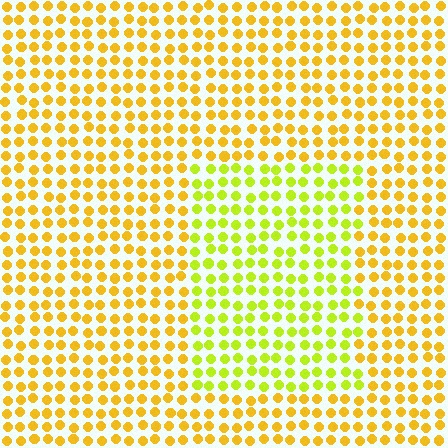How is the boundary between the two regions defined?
The boundary is defined purely by a slight shift in hue (about 32 degrees). Spacing, size, and orientation are identical on both sides.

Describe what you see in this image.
The image is filled with small yellow elements in a uniform arrangement. A rectangle-shaped region is visible where the elements are tinted to a slightly different hue, forming a subtle color boundary.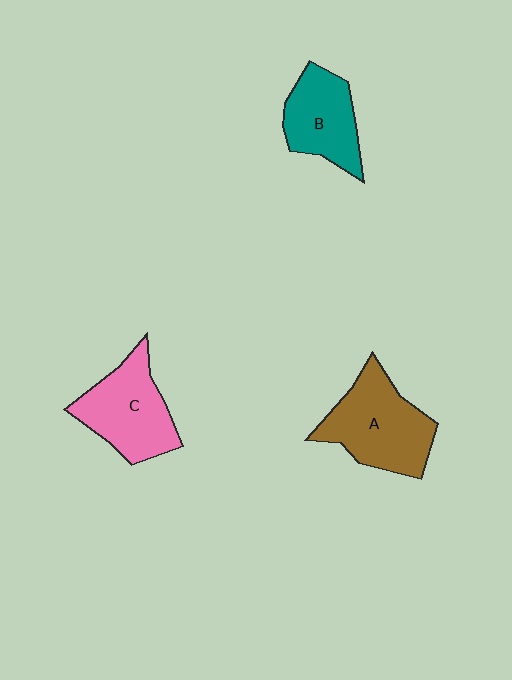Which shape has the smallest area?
Shape B (teal).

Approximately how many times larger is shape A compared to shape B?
Approximately 1.3 times.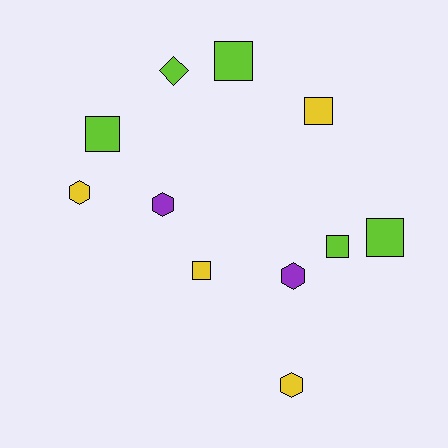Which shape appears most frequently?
Square, with 6 objects.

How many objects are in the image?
There are 11 objects.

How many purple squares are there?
There are no purple squares.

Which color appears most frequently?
Lime, with 5 objects.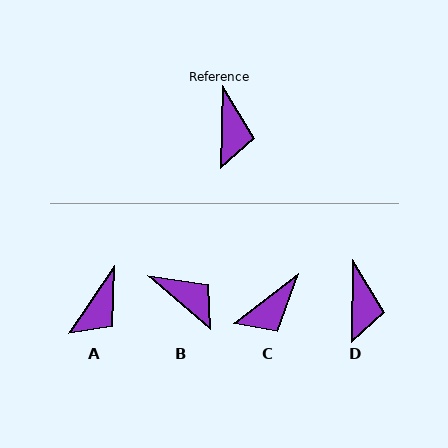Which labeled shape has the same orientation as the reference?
D.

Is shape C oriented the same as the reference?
No, it is off by about 52 degrees.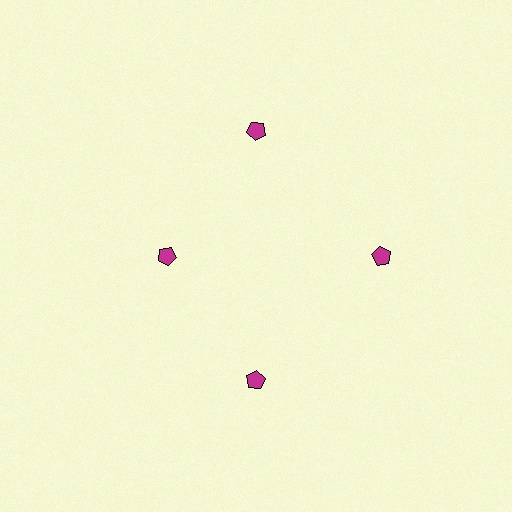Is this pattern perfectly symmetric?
No. The 4 magenta pentagons are arranged in a ring, but one element near the 9 o'clock position is pulled inward toward the center, breaking the 4-fold rotational symmetry.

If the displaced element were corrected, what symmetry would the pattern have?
It would have 4-fold rotational symmetry — the pattern would map onto itself every 90 degrees.